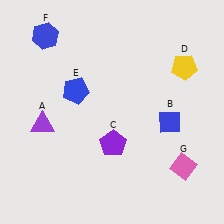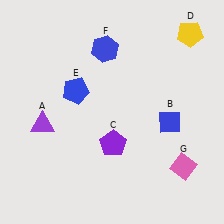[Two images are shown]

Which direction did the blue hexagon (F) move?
The blue hexagon (F) moved right.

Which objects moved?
The objects that moved are: the yellow pentagon (D), the blue hexagon (F).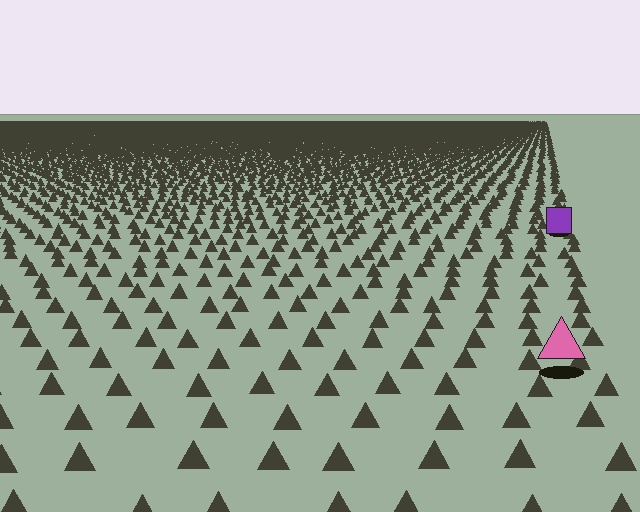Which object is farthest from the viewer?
The purple square is farthest from the viewer. It appears smaller and the ground texture around it is denser.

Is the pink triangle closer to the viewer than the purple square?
Yes. The pink triangle is closer — you can tell from the texture gradient: the ground texture is coarser near it.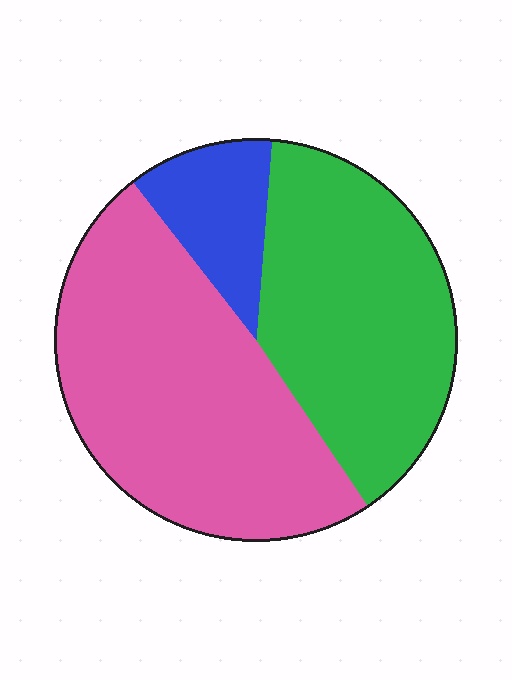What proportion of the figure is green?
Green covers about 40% of the figure.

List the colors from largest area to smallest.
From largest to smallest: pink, green, blue.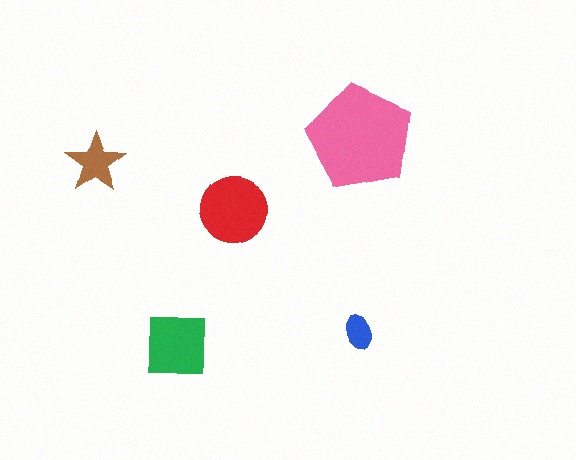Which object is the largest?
The pink pentagon.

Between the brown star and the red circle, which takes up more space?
The red circle.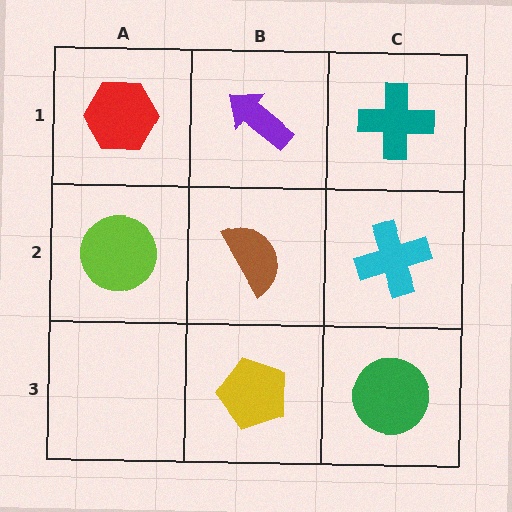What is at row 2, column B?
A brown semicircle.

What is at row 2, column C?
A cyan cross.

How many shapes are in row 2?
3 shapes.